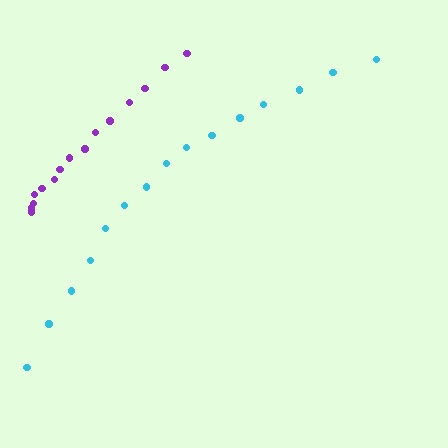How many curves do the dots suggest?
There are 2 distinct paths.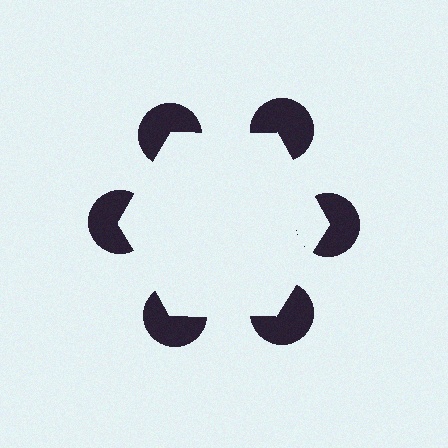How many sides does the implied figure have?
6 sides.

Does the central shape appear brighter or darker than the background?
It typically appears slightly brighter than the background, even though no actual brightness change is drawn.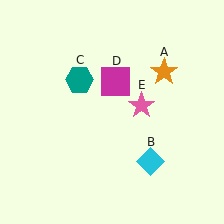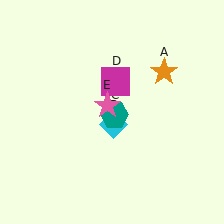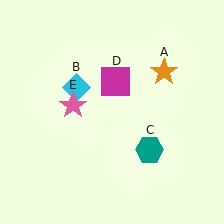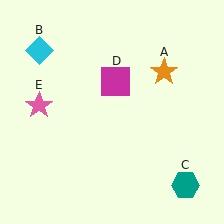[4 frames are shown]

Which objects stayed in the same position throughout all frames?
Orange star (object A) and magenta square (object D) remained stationary.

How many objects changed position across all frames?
3 objects changed position: cyan diamond (object B), teal hexagon (object C), pink star (object E).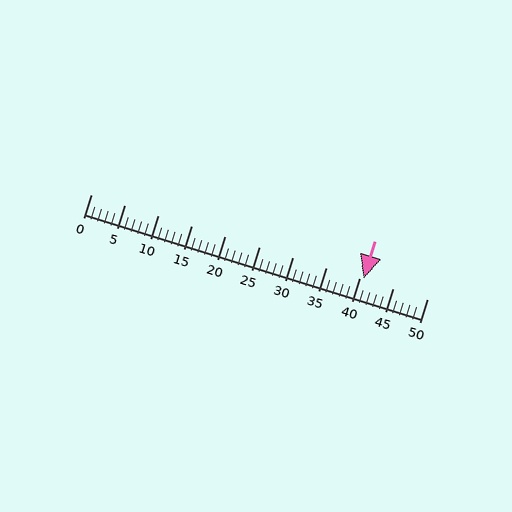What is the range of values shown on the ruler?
The ruler shows values from 0 to 50.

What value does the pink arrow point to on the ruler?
The pink arrow points to approximately 41.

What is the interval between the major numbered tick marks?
The major tick marks are spaced 5 units apart.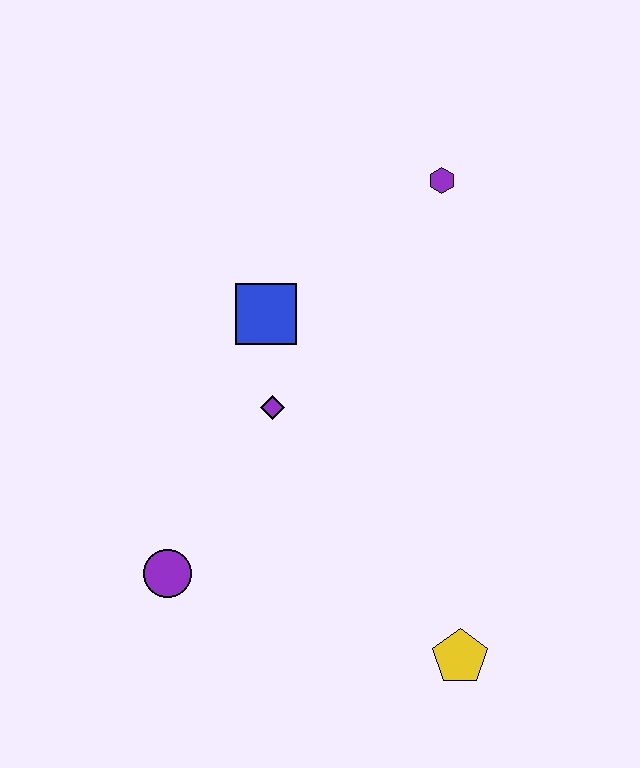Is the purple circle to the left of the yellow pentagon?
Yes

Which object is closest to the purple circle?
The purple diamond is closest to the purple circle.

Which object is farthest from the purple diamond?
The yellow pentagon is farthest from the purple diamond.